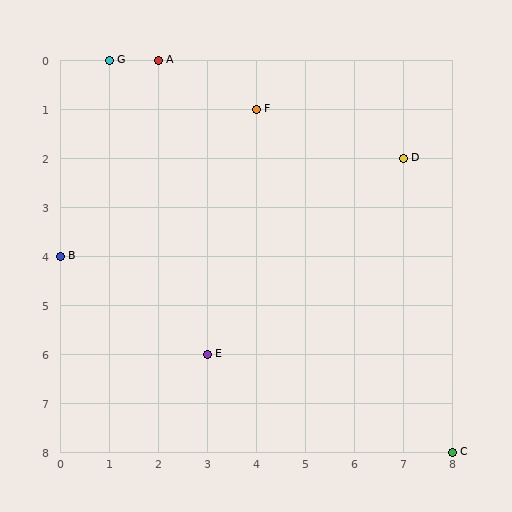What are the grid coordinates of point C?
Point C is at grid coordinates (8, 8).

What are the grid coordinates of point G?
Point G is at grid coordinates (1, 0).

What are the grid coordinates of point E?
Point E is at grid coordinates (3, 6).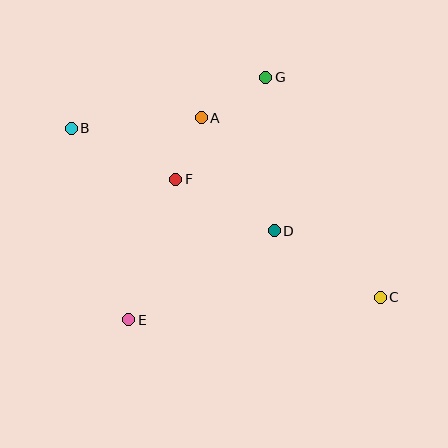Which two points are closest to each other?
Points A and F are closest to each other.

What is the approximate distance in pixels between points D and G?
The distance between D and G is approximately 154 pixels.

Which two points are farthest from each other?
Points B and C are farthest from each other.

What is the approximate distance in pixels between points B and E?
The distance between B and E is approximately 200 pixels.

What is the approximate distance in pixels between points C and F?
The distance between C and F is approximately 236 pixels.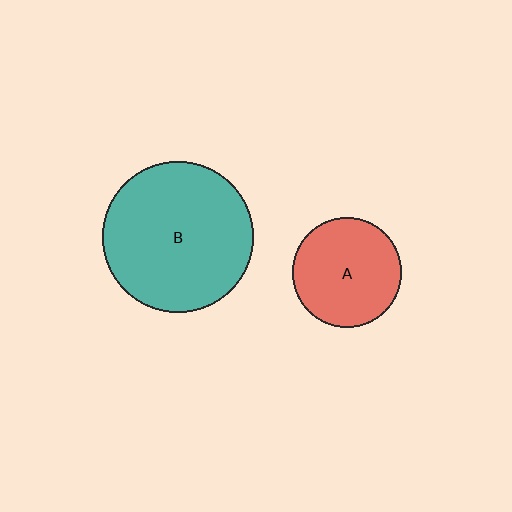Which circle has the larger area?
Circle B (teal).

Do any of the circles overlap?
No, none of the circles overlap.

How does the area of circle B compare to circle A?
Approximately 1.9 times.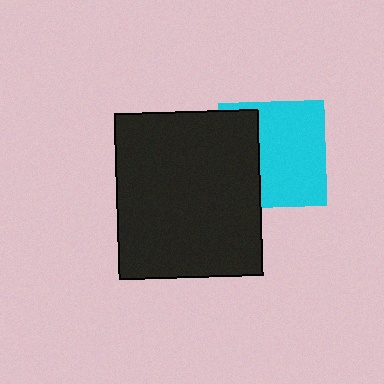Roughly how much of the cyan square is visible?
Most of it is visible (roughly 65%).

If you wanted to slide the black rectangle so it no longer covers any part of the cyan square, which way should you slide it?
Slide it left — that is the most direct way to separate the two shapes.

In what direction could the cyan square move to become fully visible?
The cyan square could move right. That would shift it out from behind the black rectangle entirely.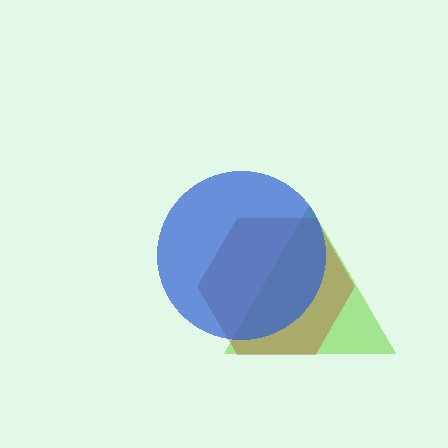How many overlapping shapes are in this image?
There are 3 overlapping shapes in the image.